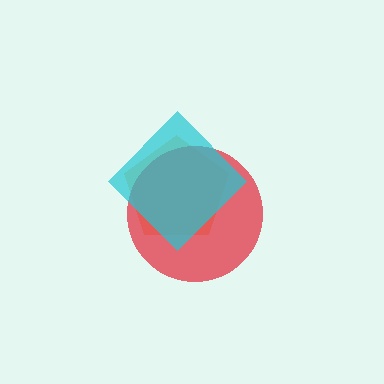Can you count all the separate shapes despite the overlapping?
Yes, there are 3 separate shapes.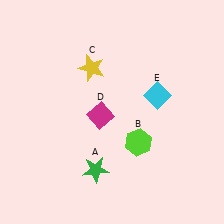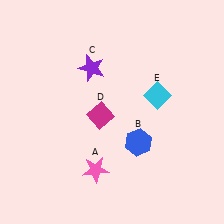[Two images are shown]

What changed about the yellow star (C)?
In Image 1, C is yellow. In Image 2, it changed to purple.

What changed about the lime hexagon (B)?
In Image 1, B is lime. In Image 2, it changed to blue.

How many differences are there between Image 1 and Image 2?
There are 3 differences between the two images.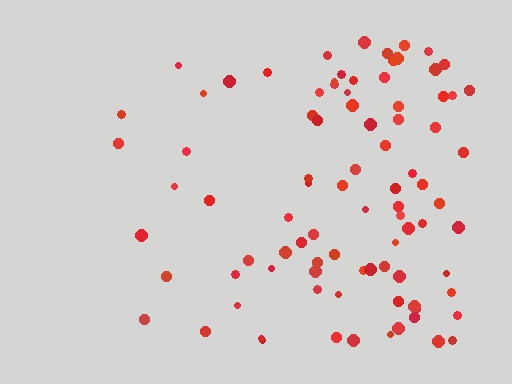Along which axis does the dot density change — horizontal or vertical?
Horizontal.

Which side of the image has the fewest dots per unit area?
The left.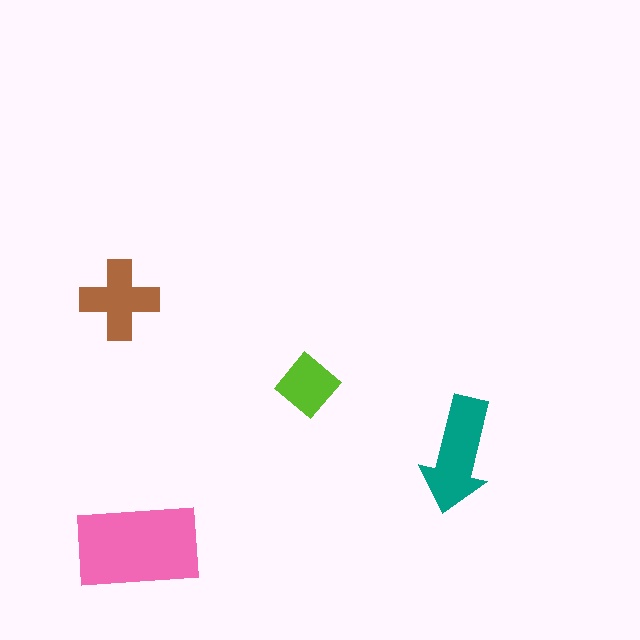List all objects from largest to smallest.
The pink rectangle, the teal arrow, the brown cross, the lime diamond.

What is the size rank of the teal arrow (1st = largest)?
2nd.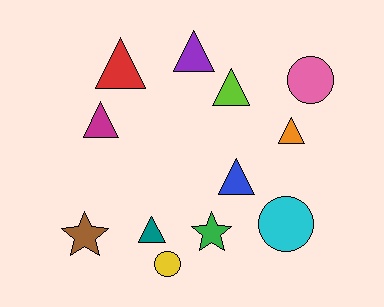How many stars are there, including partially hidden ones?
There are 2 stars.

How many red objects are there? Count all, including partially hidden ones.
There is 1 red object.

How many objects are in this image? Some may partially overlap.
There are 12 objects.